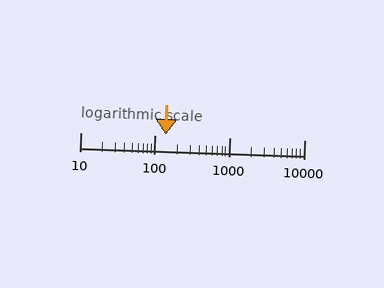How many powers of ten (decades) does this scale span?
The scale spans 3 decades, from 10 to 10000.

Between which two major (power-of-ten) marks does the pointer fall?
The pointer is between 100 and 1000.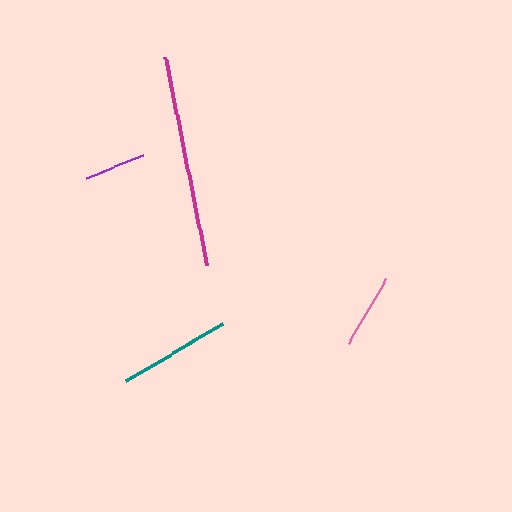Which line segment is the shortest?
The purple line is the shortest at approximately 62 pixels.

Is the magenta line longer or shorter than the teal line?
The magenta line is longer than the teal line.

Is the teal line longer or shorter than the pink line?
The teal line is longer than the pink line.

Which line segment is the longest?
The magenta line is the longest at approximately 213 pixels.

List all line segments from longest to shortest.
From longest to shortest: magenta, teal, pink, purple.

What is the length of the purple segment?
The purple segment is approximately 62 pixels long.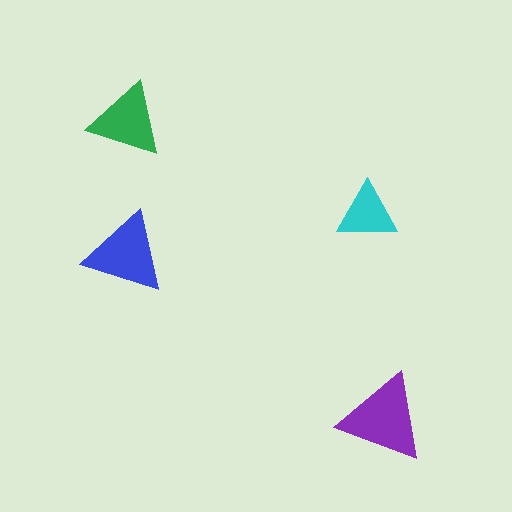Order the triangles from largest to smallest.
the purple one, the blue one, the green one, the cyan one.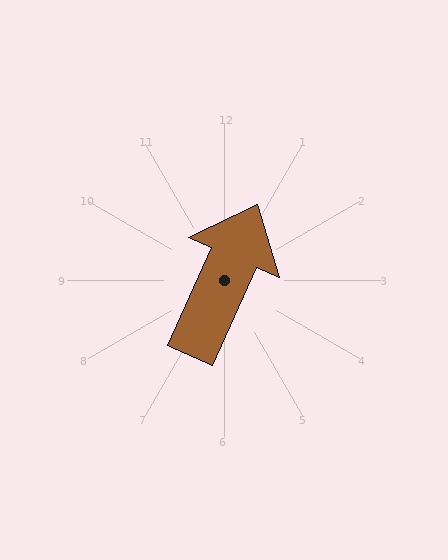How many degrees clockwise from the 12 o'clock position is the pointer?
Approximately 24 degrees.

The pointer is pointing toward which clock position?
Roughly 1 o'clock.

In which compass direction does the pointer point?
Northeast.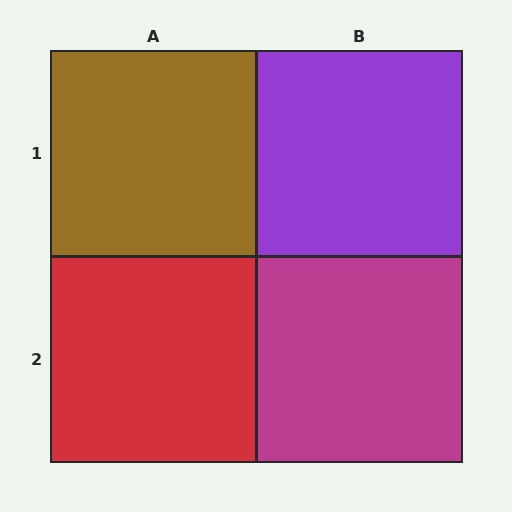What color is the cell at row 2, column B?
Magenta.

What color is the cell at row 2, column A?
Red.